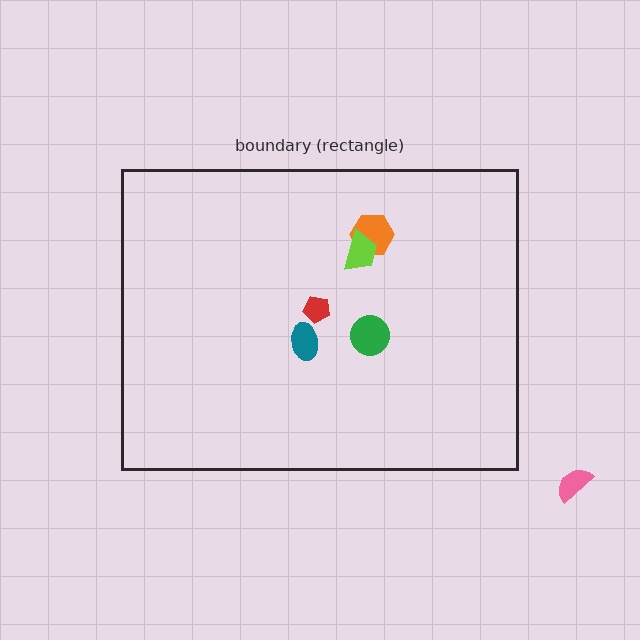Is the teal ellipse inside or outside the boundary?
Inside.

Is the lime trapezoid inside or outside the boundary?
Inside.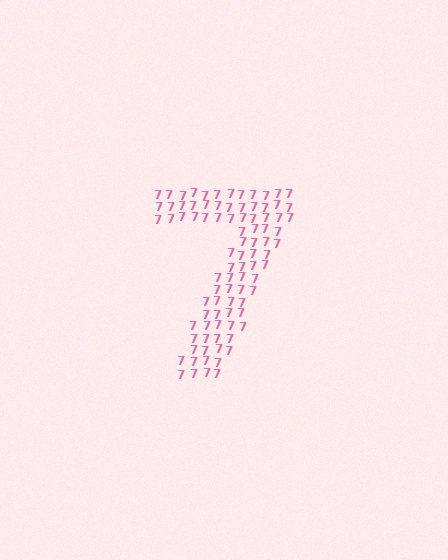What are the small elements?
The small elements are digit 7's.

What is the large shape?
The large shape is the digit 7.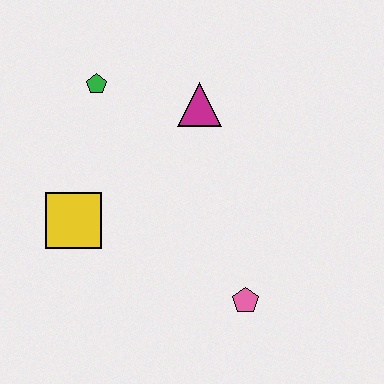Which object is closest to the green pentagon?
The magenta triangle is closest to the green pentagon.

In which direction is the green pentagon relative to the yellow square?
The green pentagon is above the yellow square.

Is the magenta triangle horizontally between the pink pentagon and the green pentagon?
Yes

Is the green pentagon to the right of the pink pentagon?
No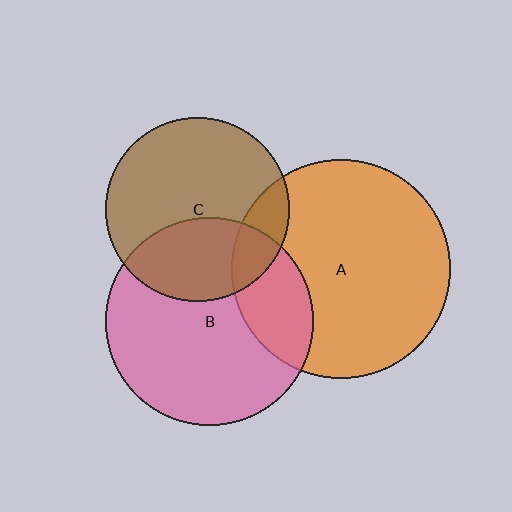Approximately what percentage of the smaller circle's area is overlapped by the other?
Approximately 35%.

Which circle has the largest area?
Circle A (orange).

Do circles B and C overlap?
Yes.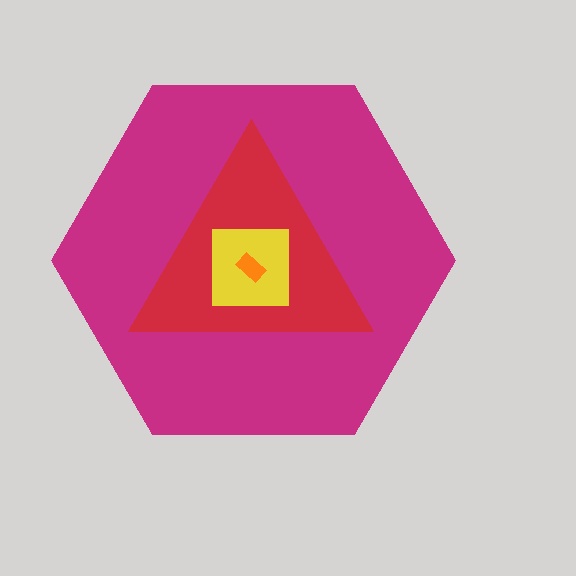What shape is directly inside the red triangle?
The yellow square.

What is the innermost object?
The orange rectangle.